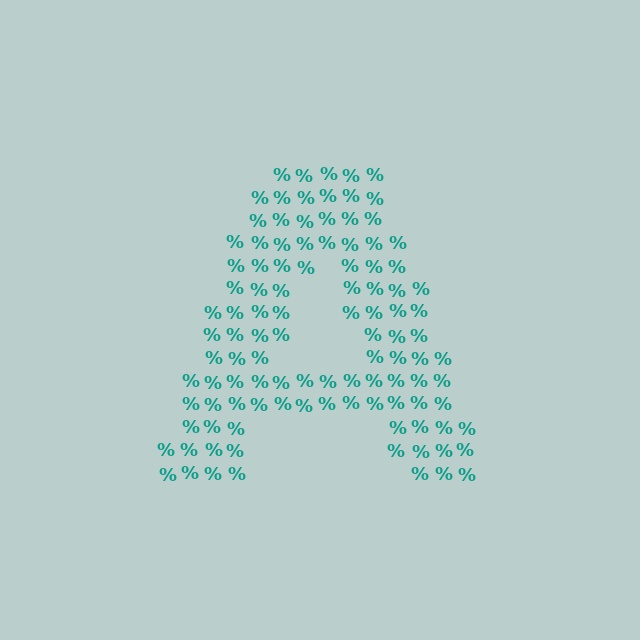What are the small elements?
The small elements are percent signs.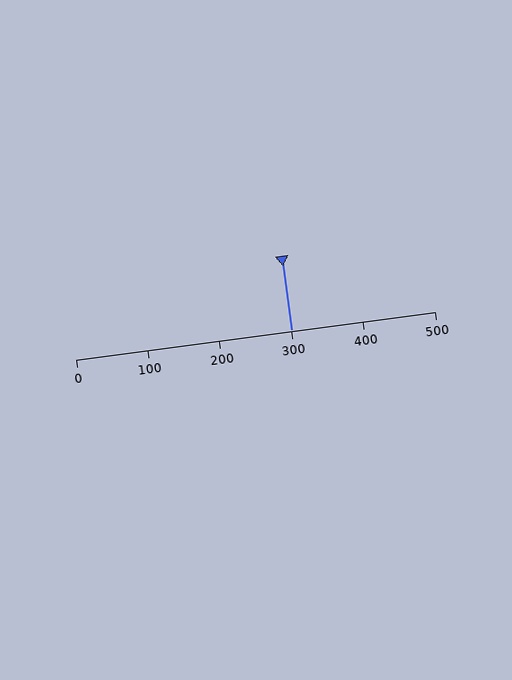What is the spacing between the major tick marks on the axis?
The major ticks are spaced 100 apart.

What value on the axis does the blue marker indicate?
The marker indicates approximately 300.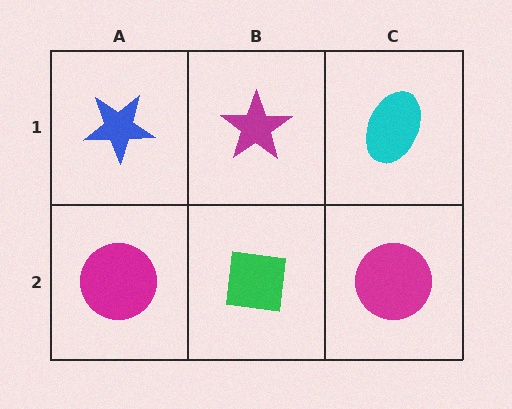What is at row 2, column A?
A magenta circle.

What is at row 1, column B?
A magenta star.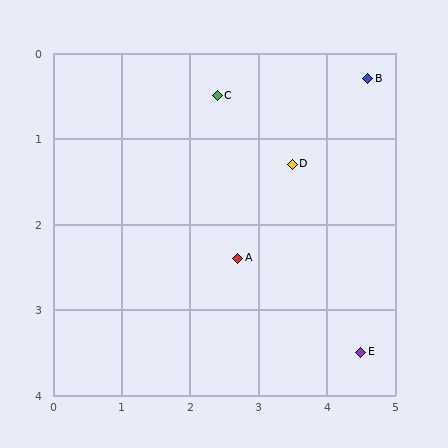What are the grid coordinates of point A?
Point A is at approximately (2.7, 2.4).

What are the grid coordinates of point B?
Point B is at approximately (4.6, 0.3).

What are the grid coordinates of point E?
Point E is at approximately (4.5, 3.5).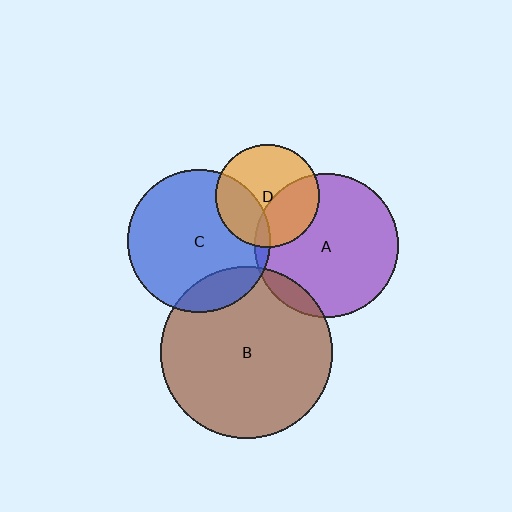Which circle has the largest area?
Circle B (brown).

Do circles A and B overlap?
Yes.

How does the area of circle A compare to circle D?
Approximately 1.9 times.